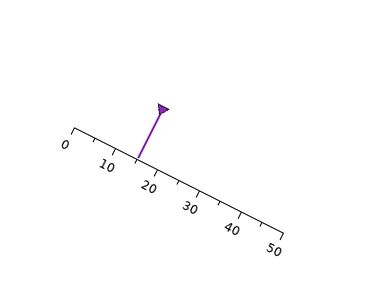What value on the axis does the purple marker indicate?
The marker indicates approximately 15.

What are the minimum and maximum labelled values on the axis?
The axis runs from 0 to 50.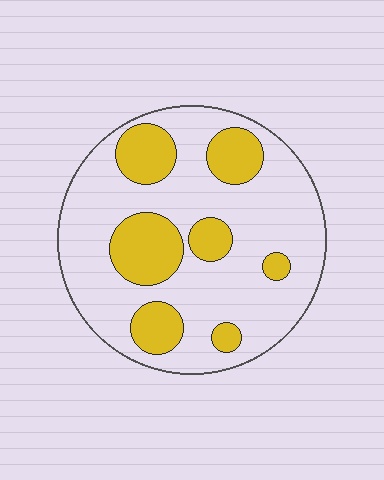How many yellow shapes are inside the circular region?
7.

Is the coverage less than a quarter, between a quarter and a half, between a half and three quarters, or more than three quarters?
Between a quarter and a half.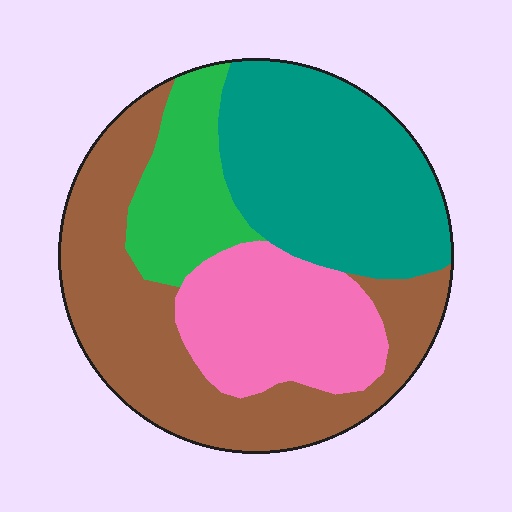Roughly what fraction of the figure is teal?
Teal covers 31% of the figure.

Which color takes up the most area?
Brown, at roughly 35%.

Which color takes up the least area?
Green, at roughly 15%.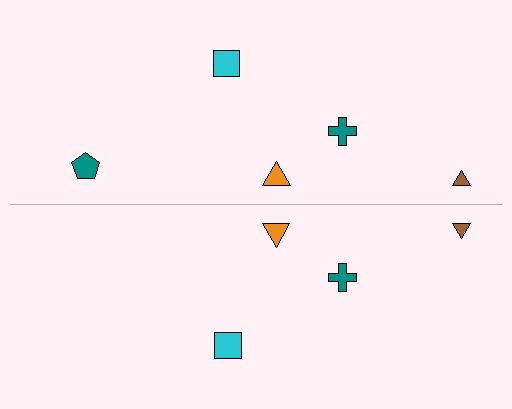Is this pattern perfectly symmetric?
No, the pattern is not perfectly symmetric. A teal pentagon is missing from the bottom side.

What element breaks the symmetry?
A teal pentagon is missing from the bottom side.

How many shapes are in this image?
There are 9 shapes in this image.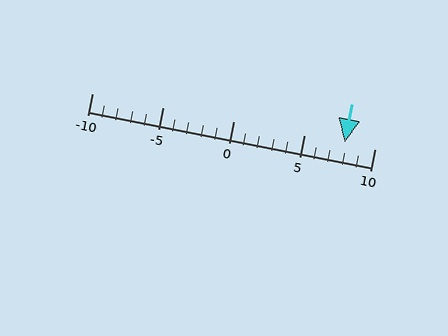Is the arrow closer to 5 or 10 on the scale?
The arrow is closer to 10.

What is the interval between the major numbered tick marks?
The major tick marks are spaced 5 units apart.